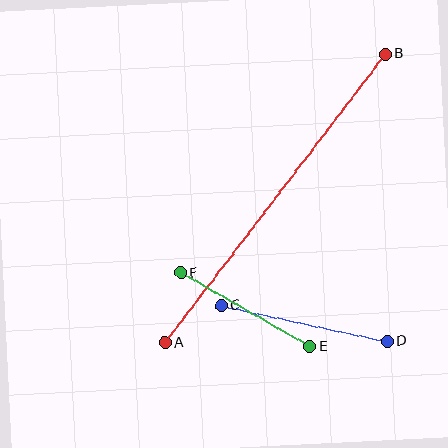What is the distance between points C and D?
The distance is approximately 170 pixels.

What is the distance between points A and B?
The distance is approximately 363 pixels.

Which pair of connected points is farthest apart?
Points A and B are farthest apart.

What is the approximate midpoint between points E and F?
The midpoint is at approximately (245, 310) pixels.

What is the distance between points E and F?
The distance is approximately 149 pixels.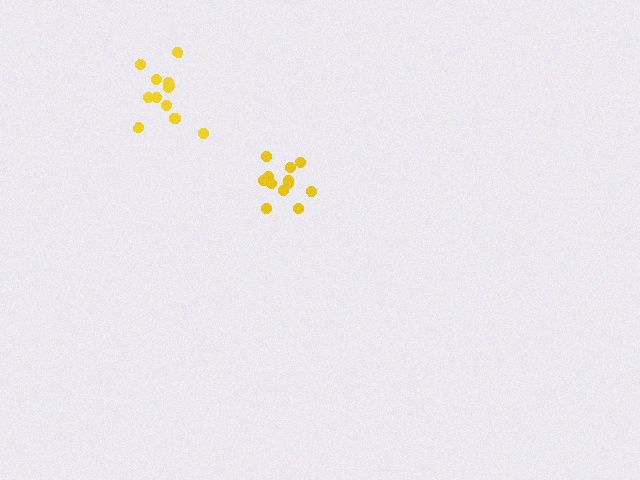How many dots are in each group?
Group 1: 12 dots, Group 2: 13 dots (25 total).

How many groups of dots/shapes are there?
There are 2 groups.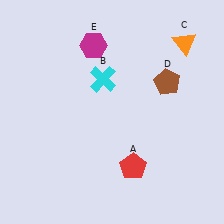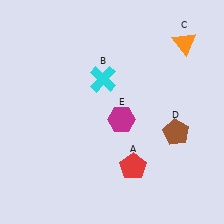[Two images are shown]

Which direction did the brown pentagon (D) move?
The brown pentagon (D) moved down.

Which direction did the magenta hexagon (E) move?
The magenta hexagon (E) moved down.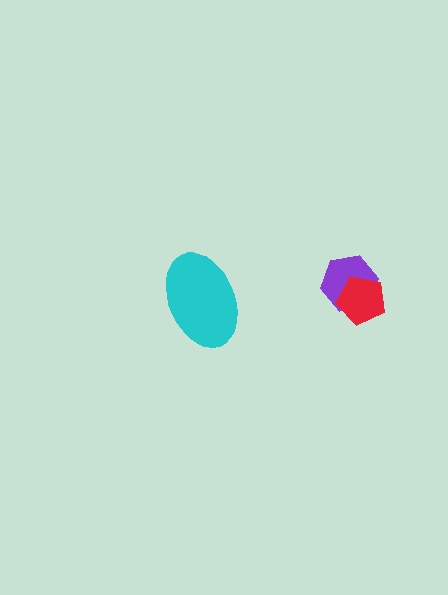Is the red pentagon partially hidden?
No, no other shape covers it.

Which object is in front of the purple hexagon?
The red pentagon is in front of the purple hexagon.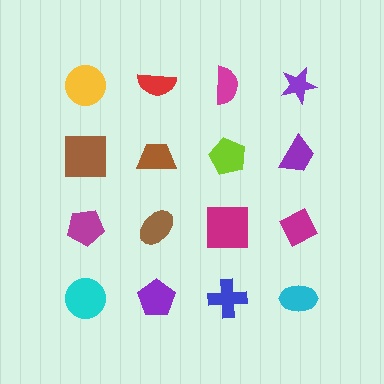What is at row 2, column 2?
A brown trapezoid.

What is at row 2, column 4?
A purple trapezoid.